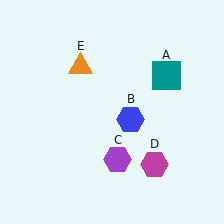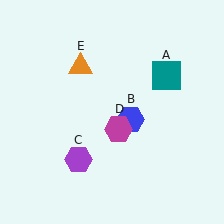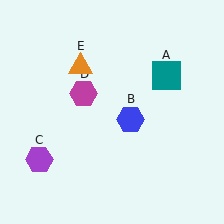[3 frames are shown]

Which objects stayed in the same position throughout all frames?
Teal square (object A) and blue hexagon (object B) and orange triangle (object E) remained stationary.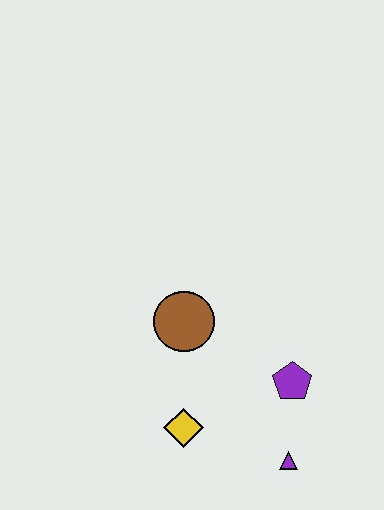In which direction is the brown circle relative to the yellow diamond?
The brown circle is above the yellow diamond.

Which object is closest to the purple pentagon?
The purple triangle is closest to the purple pentagon.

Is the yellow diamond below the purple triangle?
No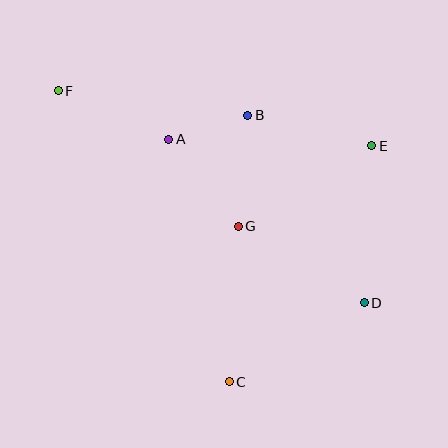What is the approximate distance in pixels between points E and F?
The distance between E and F is approximately 318 pixels.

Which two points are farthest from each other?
Points D and F are farthest from each other.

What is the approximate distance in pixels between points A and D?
The distance between A and D is approximately 255 pixels.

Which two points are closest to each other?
Points A and B are closest to each other.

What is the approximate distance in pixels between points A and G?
The distance between A and G is approximately 112 pixels.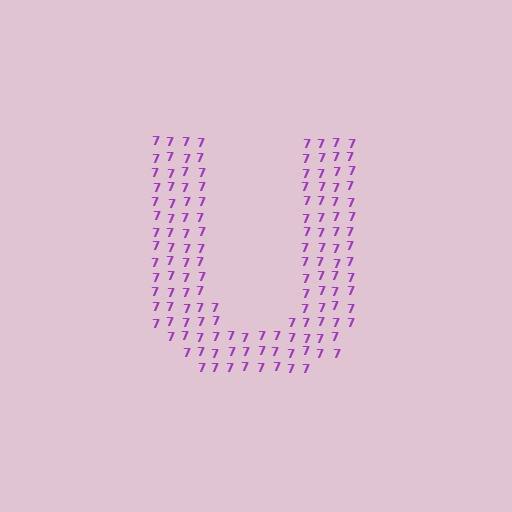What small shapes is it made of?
It is made of small digit 7's.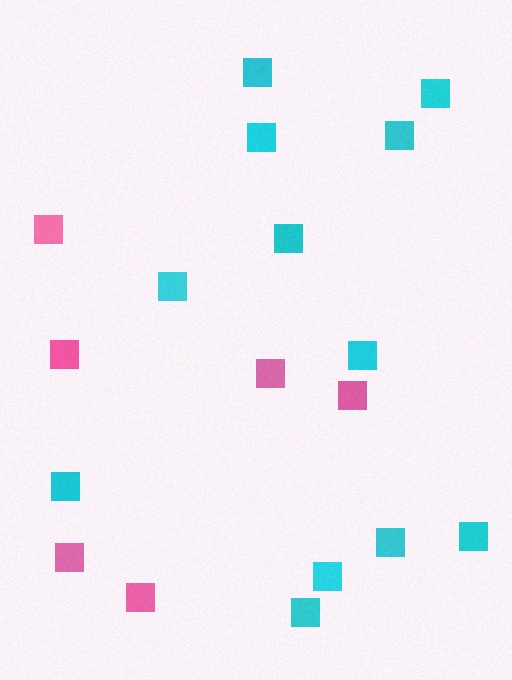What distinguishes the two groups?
There are 2 groups: one group of pink squares (6) and one group of cyan squares (12).